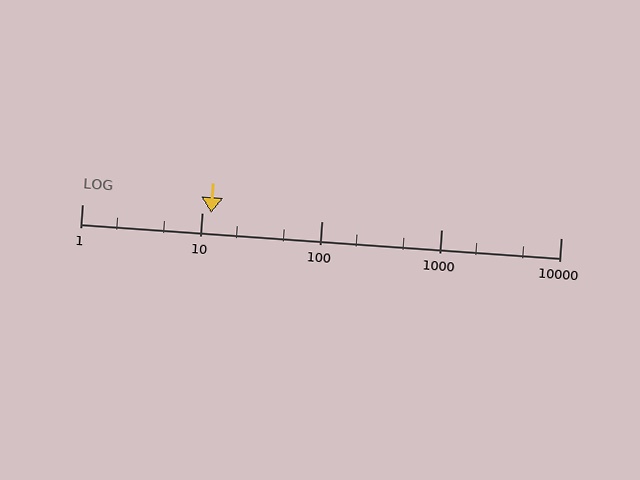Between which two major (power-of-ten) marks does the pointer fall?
The pointer is between 10 and 100.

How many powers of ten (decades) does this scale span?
The scale spans 4 decades, from 1 to 10000.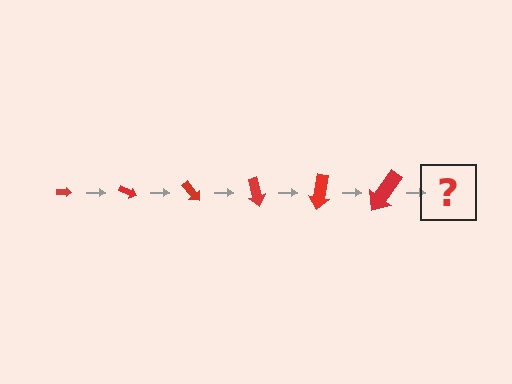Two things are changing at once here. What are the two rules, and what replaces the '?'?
The two rules are that the arrow grows larger each step and it rotates 25 degrees each step. The '?' should be an arrow, larger than the previous one and rotated 150 degrees from the start.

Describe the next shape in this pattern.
It should be an arrow, larger than the previous one and rotated 150 degrees from the start.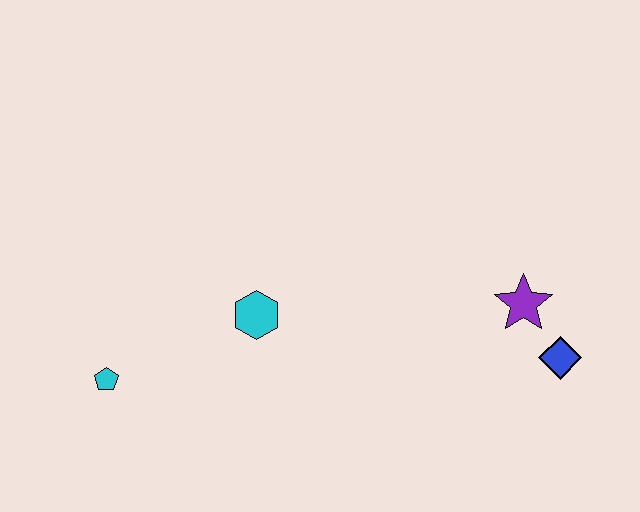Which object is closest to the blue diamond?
The purple star is closest to the blue diamond.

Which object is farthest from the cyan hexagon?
The blue diamond is farthest from the cyan hexagon.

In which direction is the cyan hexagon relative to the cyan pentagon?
The cyan hexagon is to the right of the cyan pentagon.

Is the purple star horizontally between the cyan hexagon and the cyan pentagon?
No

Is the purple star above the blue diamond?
Yes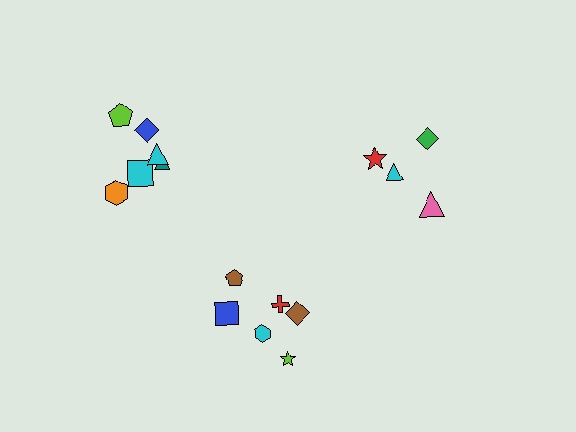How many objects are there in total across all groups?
There are 16 objects.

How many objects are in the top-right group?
There are 4 objects.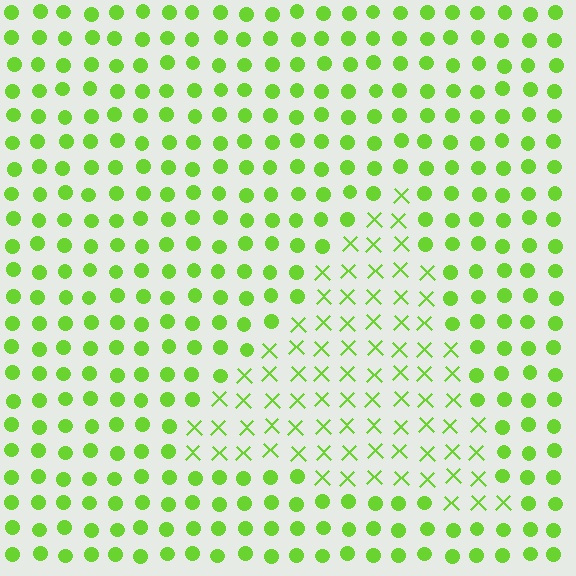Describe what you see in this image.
The image is filled with small lime elements arranged in a uniform grid. A triangle-shaped region contains X marks, while the surrounding area contains circles. The boundary is defined purely by the change in element shape.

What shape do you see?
I see a triangle.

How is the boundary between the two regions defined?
The boundary is defined by a change in element shape: X marks inside vs. circles outside. All elements share the same color and spacing.